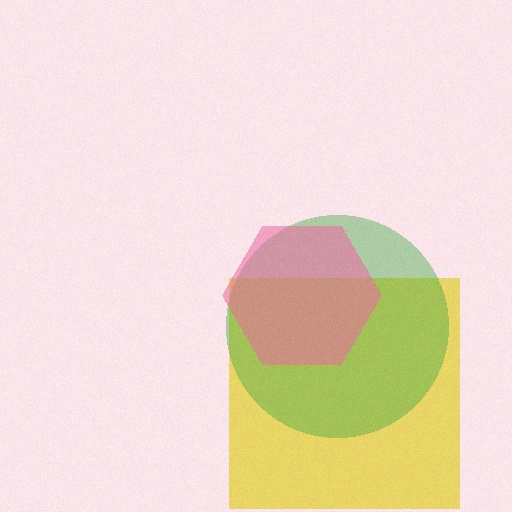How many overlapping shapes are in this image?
There are 3 overlapping shapes in the image.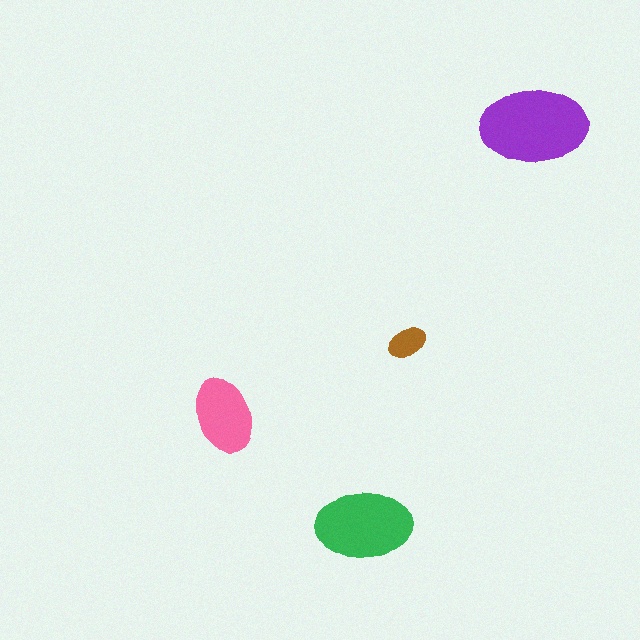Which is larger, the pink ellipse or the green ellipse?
The green one.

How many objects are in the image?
There are 4 objects in the image.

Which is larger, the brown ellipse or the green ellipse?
The green one.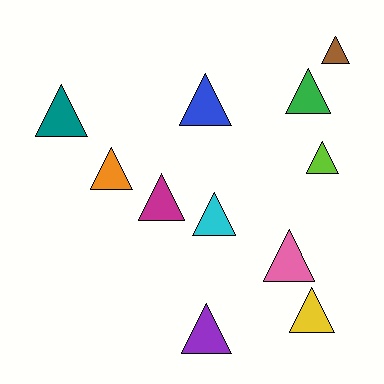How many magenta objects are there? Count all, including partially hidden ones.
There is 1 magenta object.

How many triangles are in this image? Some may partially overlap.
There are 11 triangles.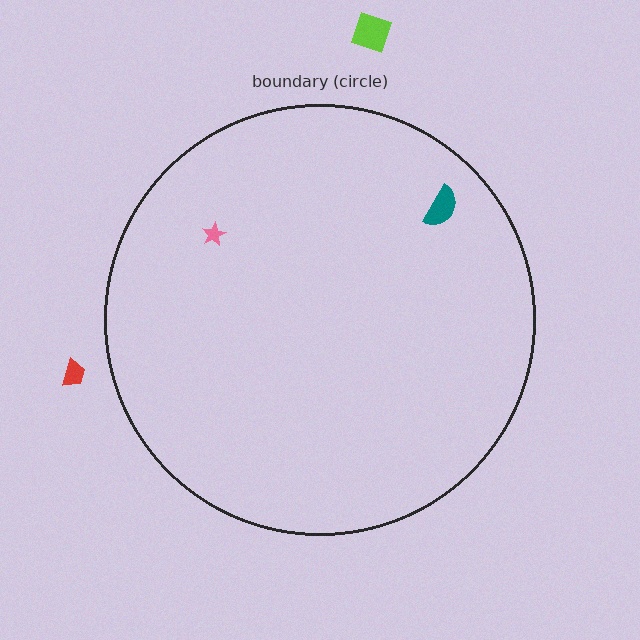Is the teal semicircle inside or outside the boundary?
Inside.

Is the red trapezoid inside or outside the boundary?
Outside.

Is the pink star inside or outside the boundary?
Inside.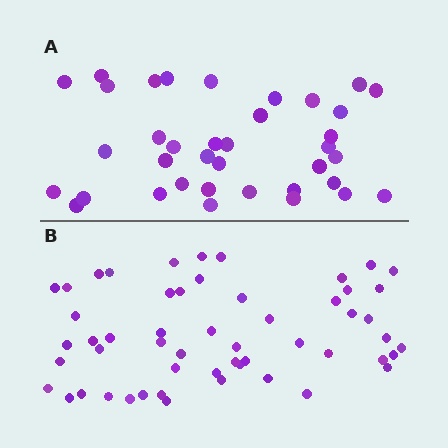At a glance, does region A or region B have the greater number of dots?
Region B (the bottom region) has more dots.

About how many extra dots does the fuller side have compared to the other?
Region B has approximately 15 more dots than region A.